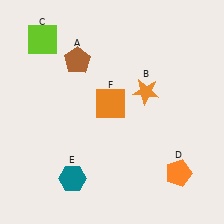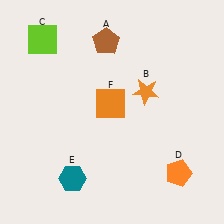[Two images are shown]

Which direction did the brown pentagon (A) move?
The brown pentagon (A) moved right.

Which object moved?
The brown pentagon (A) moved right.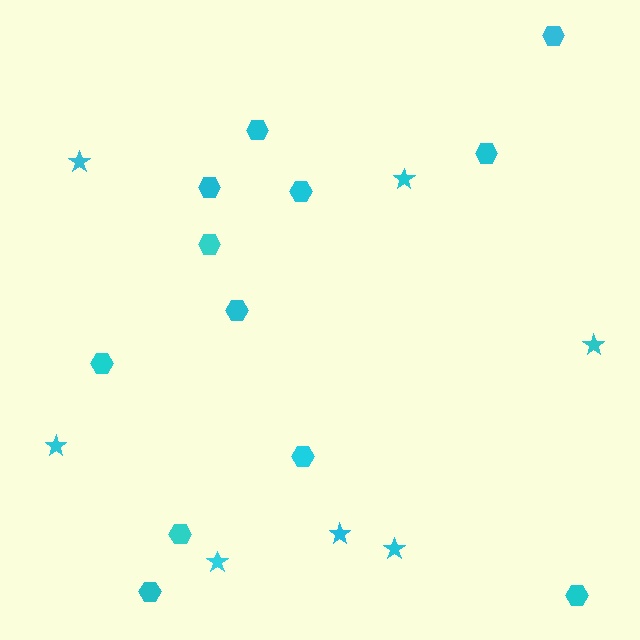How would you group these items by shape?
There are 2 groups: one group of stars (7) and one group of hexagons (12).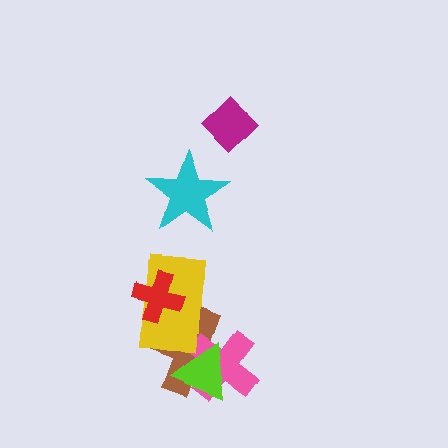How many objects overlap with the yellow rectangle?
2 objects overlap with the yellow rectangle.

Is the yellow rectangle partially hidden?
Yes, it is partially covered by another shape.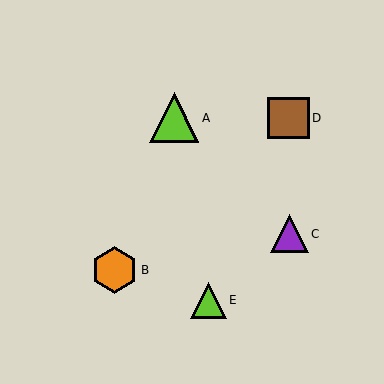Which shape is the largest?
The lime triangle (labeled A) is the largest.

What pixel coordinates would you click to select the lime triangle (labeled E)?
Click at (208, 300) to select the lime triangle E.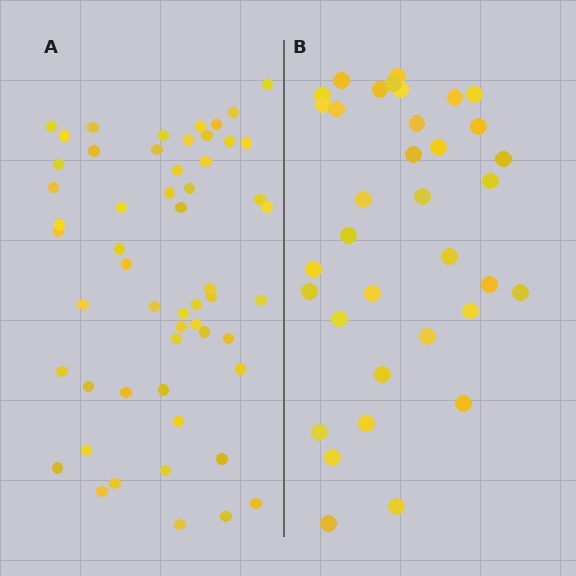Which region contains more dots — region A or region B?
Region A (the left region) has more dots.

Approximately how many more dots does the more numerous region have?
Region A has approximately 20 more dots than region B.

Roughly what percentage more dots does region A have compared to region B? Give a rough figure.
About 55% more.